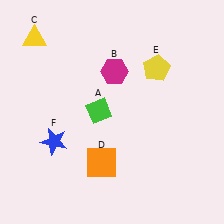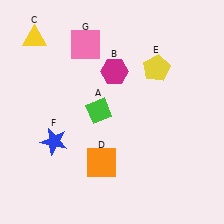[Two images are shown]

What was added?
A pink square (G) was added in Image 2.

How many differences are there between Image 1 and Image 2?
There is 1 difference between the two images.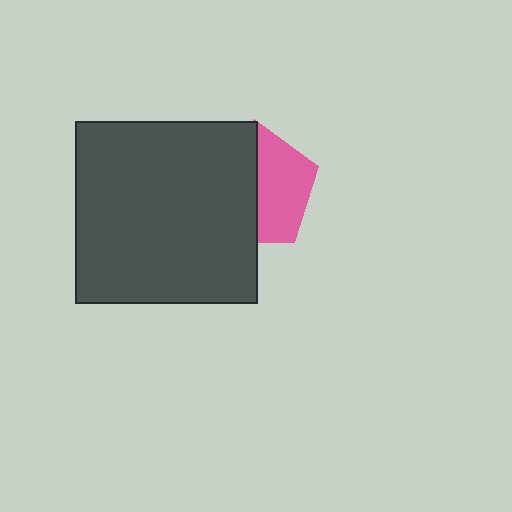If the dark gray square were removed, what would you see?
You would see the complete pink pentagon.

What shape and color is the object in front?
The object in front is a dark gray square.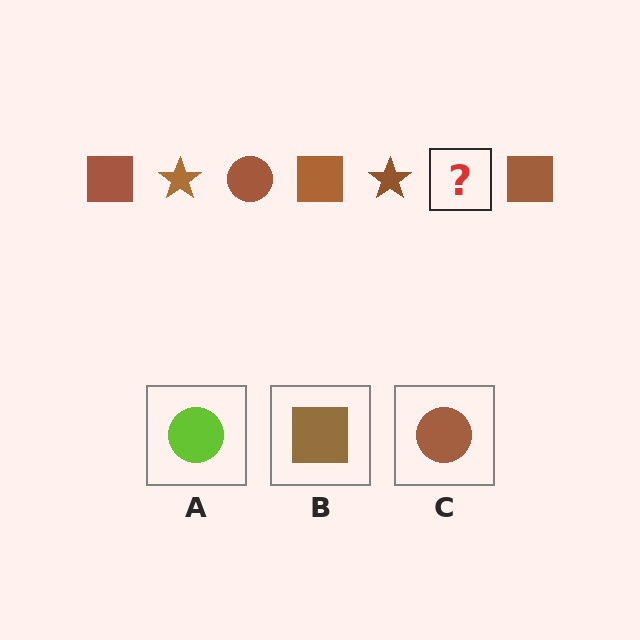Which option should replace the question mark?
Option C.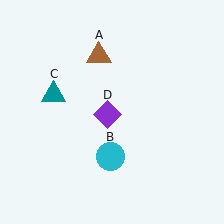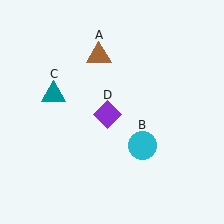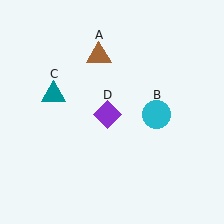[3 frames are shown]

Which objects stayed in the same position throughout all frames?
Brown triangle (object A) and teal triangle (object C) and purple diamond (object D) remained stationary.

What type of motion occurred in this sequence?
The cyan circle (object B) rotated counterclockwise around the center of the scene.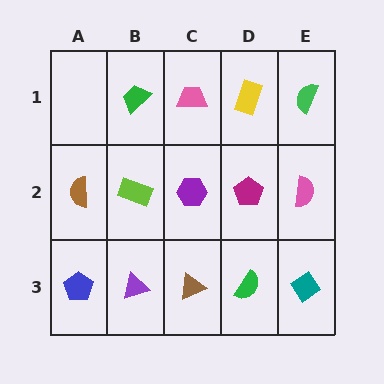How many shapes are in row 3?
5 shapes.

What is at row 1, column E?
A green semicircle.